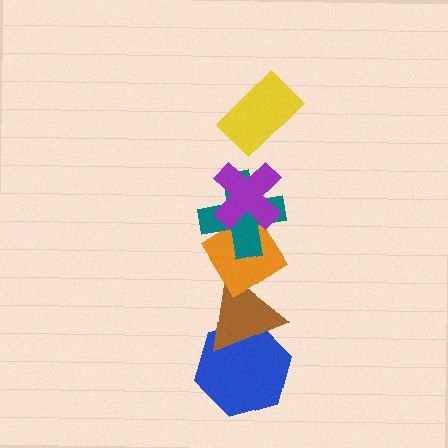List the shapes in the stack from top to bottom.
From top to bottom: the yellow rectangle, the purple cross, the teal cross, the orange diamond, the brown triangle, the blue hexagon.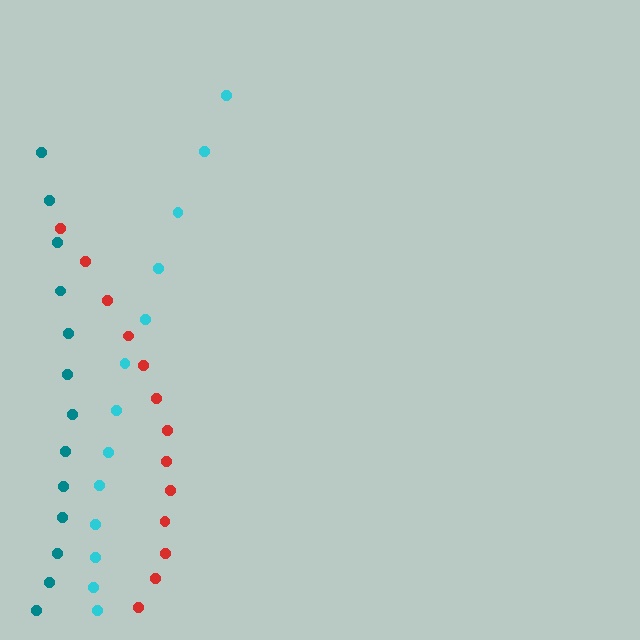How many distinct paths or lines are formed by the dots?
There are 3 distinct paths.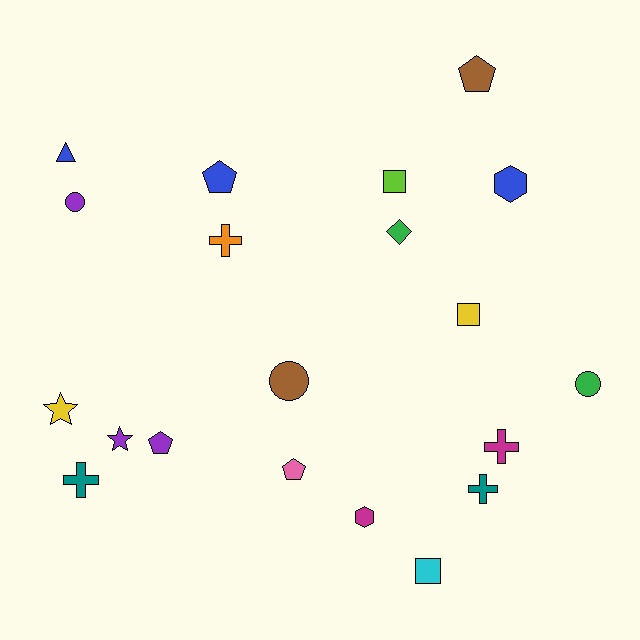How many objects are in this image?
There are 20 objects.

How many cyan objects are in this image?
There is 1 cyan object.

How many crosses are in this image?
There are 4 crosses.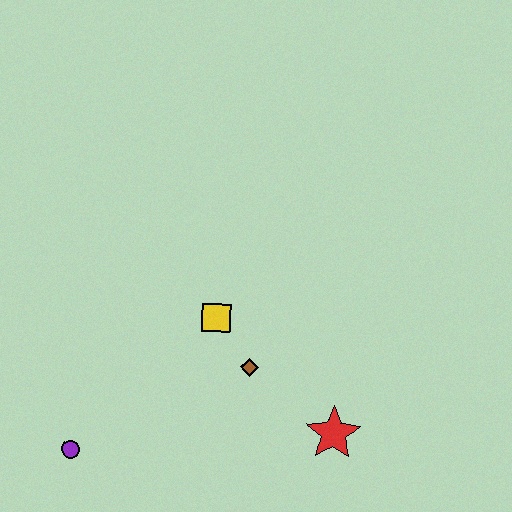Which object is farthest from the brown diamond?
The purple circle is farthest from the brown diamond.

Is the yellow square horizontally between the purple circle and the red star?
Yes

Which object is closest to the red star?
The brown diamond is closest to the red star.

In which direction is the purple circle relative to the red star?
The purple circle is to the left of the red star.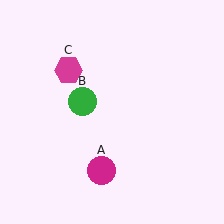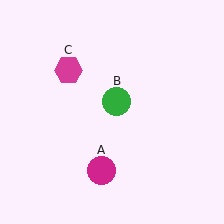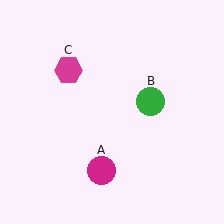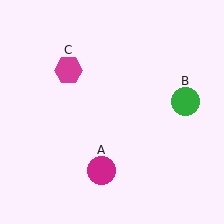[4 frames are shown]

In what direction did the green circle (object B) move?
The green circle (object B) moved right.